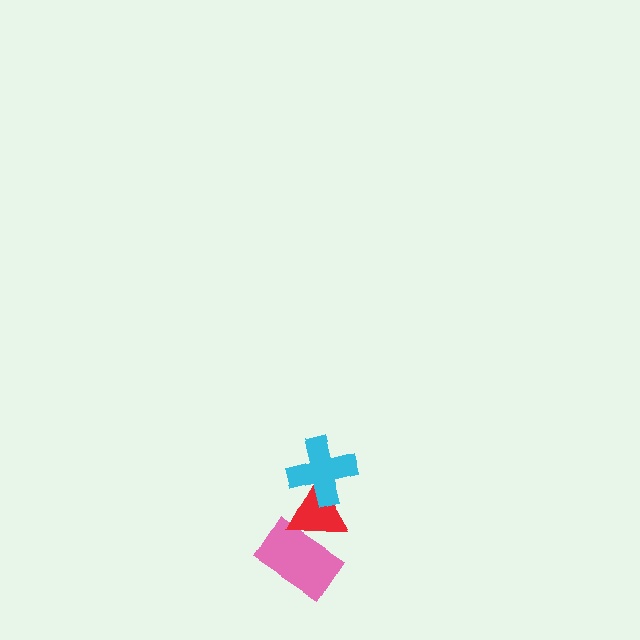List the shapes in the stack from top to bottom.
From top to bottom: the cyan cross, the red triangle, the pink rectangle.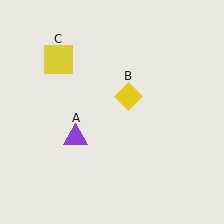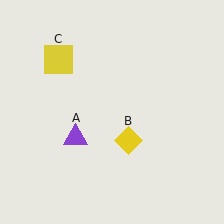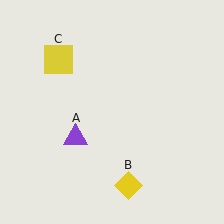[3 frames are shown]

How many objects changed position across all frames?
1 object changed position: yellow diamond (object B).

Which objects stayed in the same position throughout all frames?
Purple triangle (object A) and yellow square (object C) remained stationary.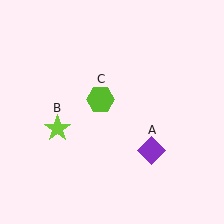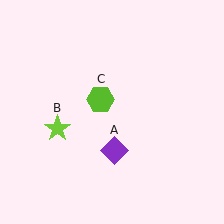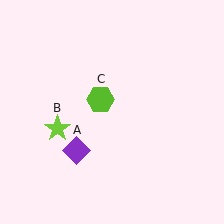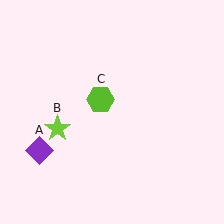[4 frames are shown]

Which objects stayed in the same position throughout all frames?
Lime star (object B) and lime hexagon (object C) remained stationary.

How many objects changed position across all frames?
1 object changed position: purple diamond (object A).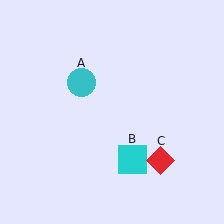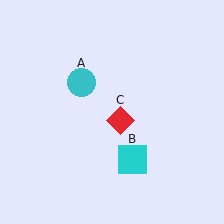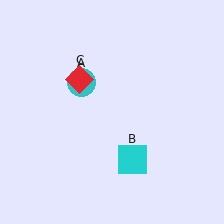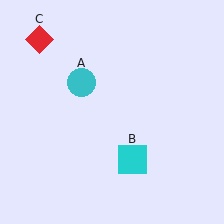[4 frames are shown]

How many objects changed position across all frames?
1 object changed position: red diamond (object C).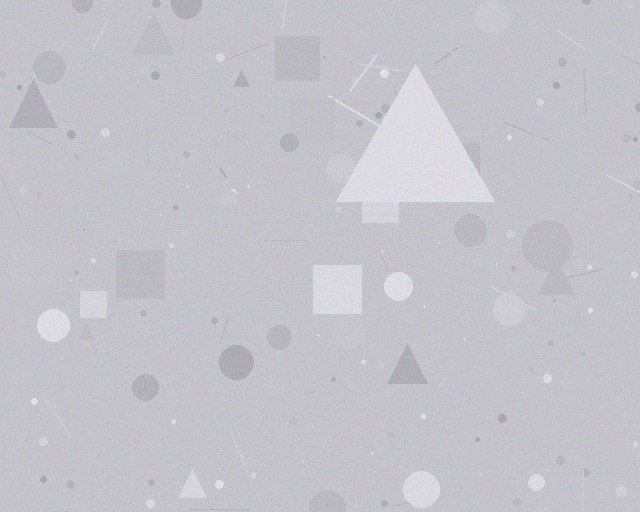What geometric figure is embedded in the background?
A triangle is embedded in the background.